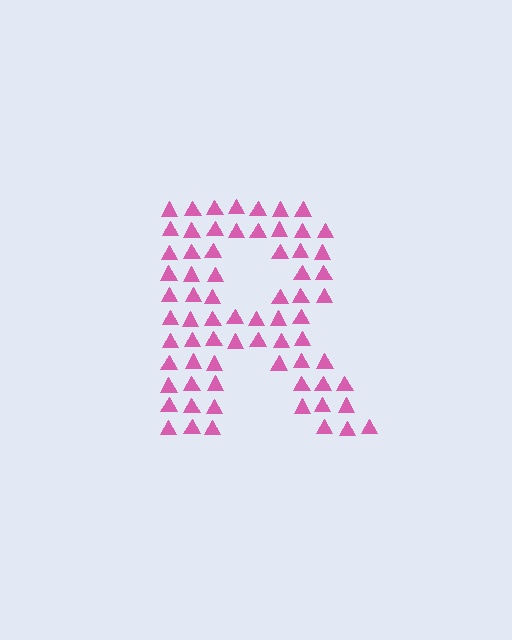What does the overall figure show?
The overall figure shows the letter R.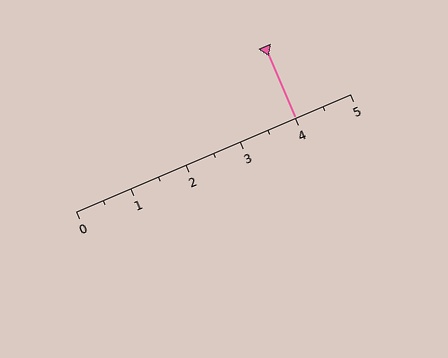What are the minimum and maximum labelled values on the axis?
The axis runs from 0 to 5.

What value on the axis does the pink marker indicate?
The marker indicates approximately 4.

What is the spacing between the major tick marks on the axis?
The major ticks are spaced 1 apart.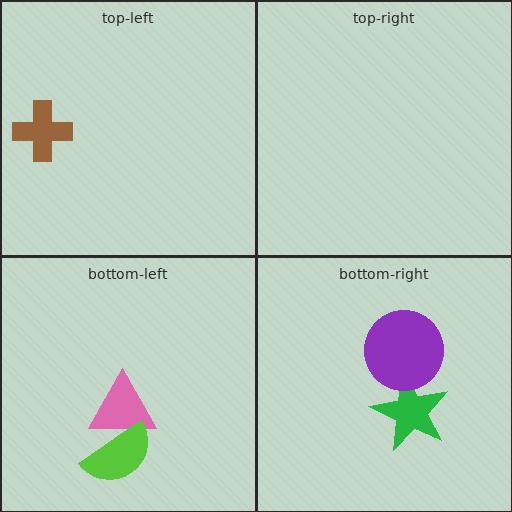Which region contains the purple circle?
The bottom-right region.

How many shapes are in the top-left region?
1.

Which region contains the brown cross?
The top-left region.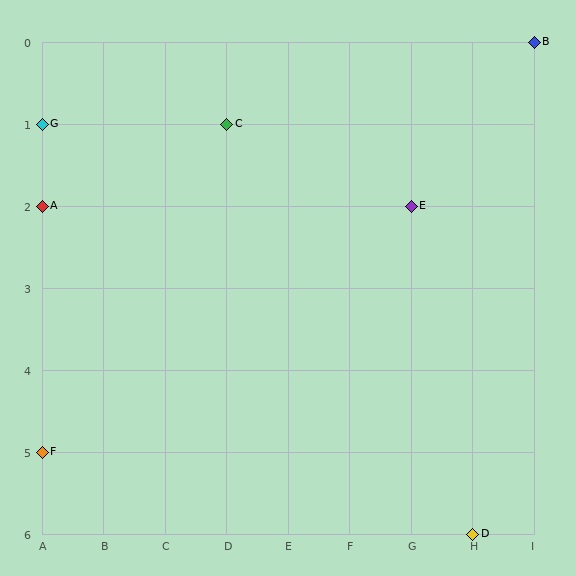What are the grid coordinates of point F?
Point F is at grid coordinates (A, 5).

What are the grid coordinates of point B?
Point B is at grid coordinates (I, 0).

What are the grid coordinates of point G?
Point G is at grid coordinates (A, 1).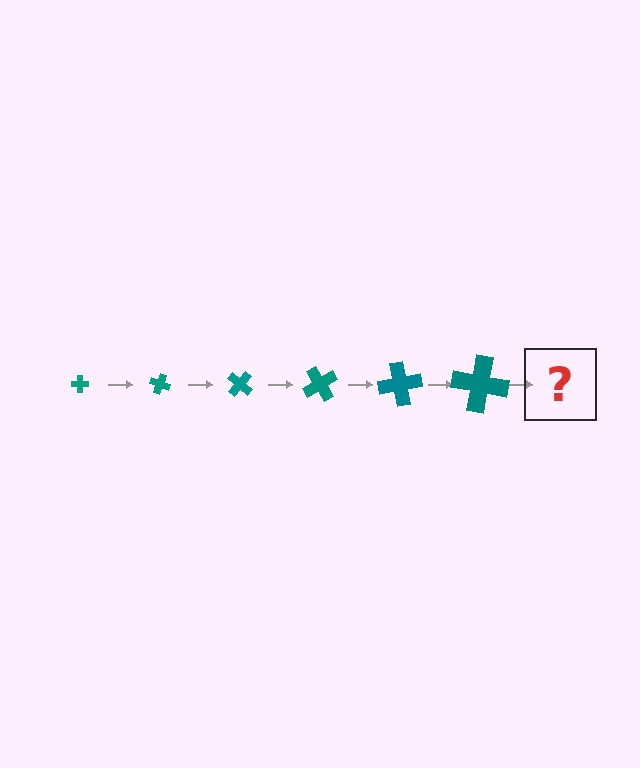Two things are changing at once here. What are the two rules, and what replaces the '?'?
The two rules are that the cross grows larger each step and it rotates 20 degrees each step. The '?' should be a cross, larger than the previous one and rotated 120 degrees from the start.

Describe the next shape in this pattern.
It should be a cross, larger than the previous one and rotated 120 degrees from the start.